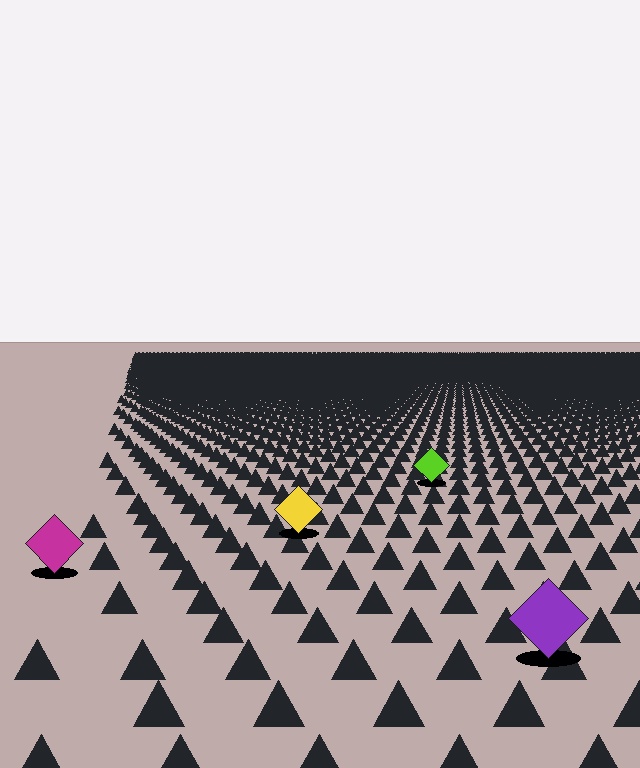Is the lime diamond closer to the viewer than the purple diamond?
No. The purple diamond is closer — you can tell from the texture gradient: the ground texture is coarser near it.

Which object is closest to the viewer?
The purple diamond is closest. The texture marks near it are larger and more spread out.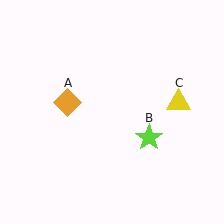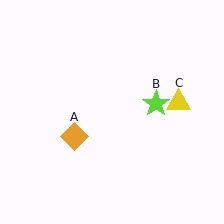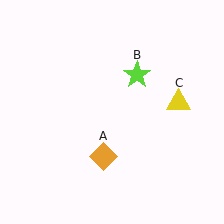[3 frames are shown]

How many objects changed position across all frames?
2 objects changed position: orange diamond (object A), lime star (object B).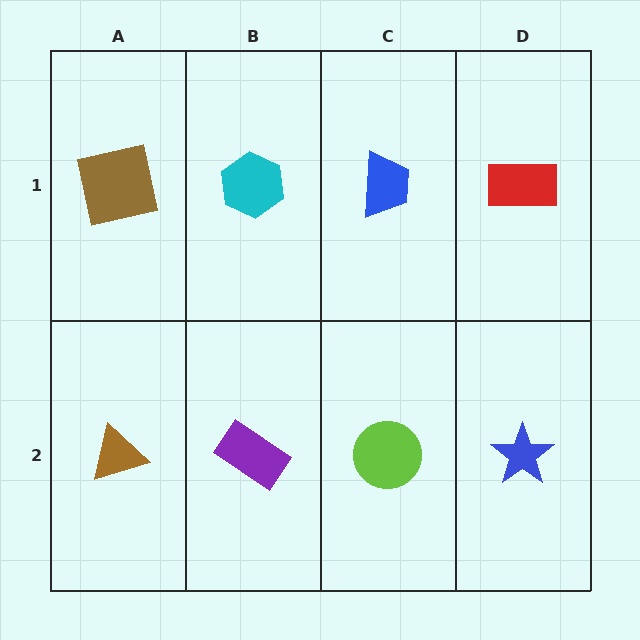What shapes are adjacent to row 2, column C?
A blue trapezoid (row 1, column C), a purple rectangle (row 2, column B), a blue star (row 2, column D).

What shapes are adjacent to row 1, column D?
A blue star (row 2, column D), a blue trapezoid (row 1, column C).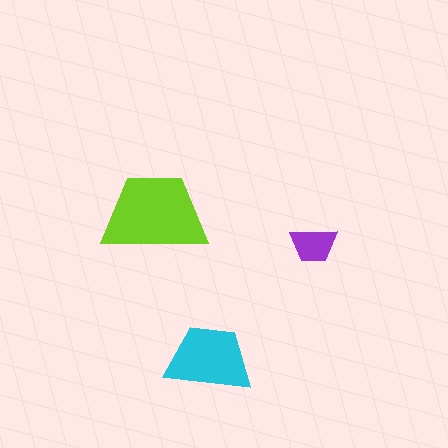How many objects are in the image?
There are 3 objects in the image.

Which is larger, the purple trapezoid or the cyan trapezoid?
The cyan one.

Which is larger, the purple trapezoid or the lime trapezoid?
The lime one.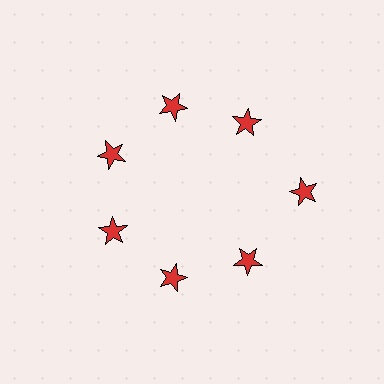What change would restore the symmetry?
The symmetry would be restored by moving it inward, back onto the ring so that all 7 stars sit at equal angles and equal distance from the center.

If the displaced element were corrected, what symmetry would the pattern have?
It would have 7-fold rotational symmetry — the pattern would map onto itself every 51 degrees.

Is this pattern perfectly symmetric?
No. The 7 red stars are arranged in a ring, but one element near the 3 o'clock position is pushed outward from the center, breaking the 7-fold rotational symmetry.